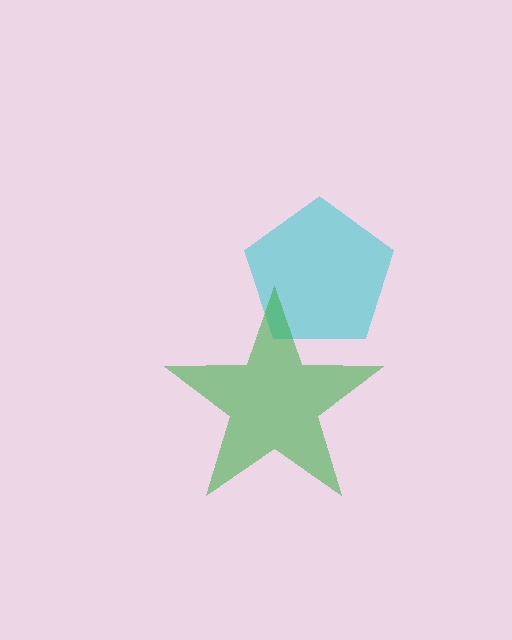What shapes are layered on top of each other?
The layered shapes are: a cyan pentagon, a green star.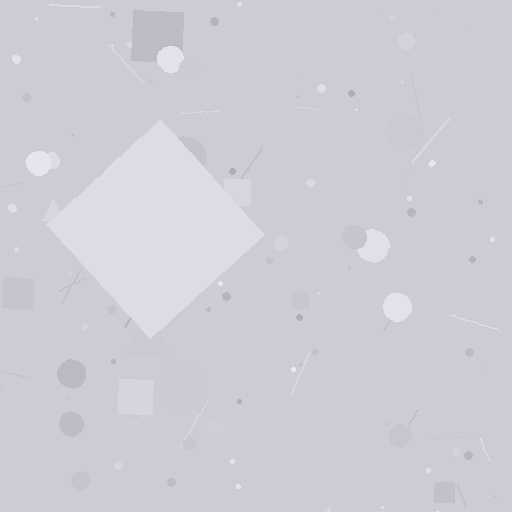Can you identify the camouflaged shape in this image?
The camouflaged shape is a diamond.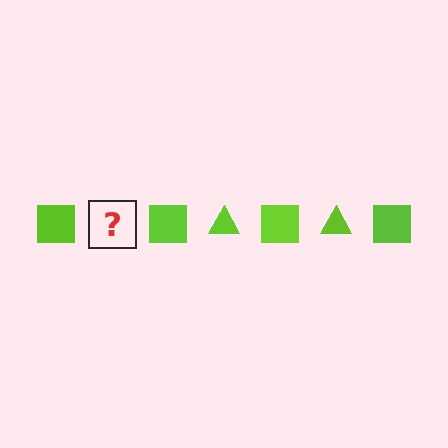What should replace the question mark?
The question mark should be replaced with a lime triangle.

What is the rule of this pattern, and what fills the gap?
The rule is that the pattern cycles through square, triangle shapes in lime. The gap should be filled with a lime triangle.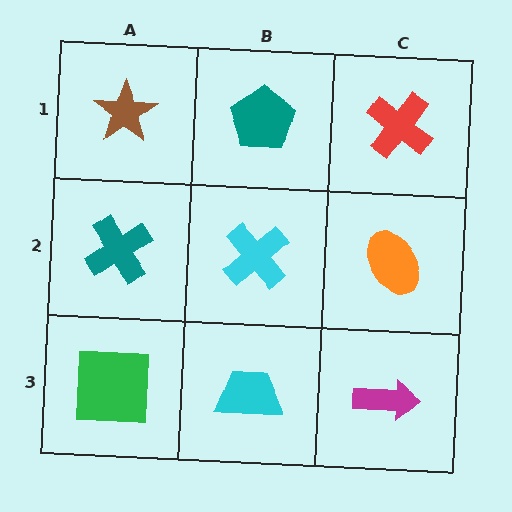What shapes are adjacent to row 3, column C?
An orange ellipse (row 2, column C), a cyan trapezoid (row 3, column B).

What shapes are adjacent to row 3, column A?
A teal cross (row 2, column A), a cyan trapezoid (row 3, column B).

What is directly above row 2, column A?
A brown star.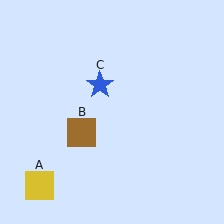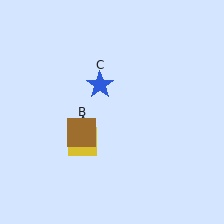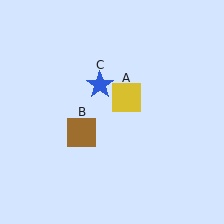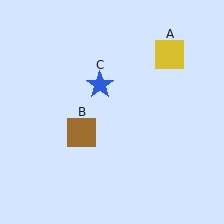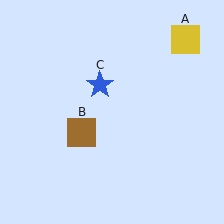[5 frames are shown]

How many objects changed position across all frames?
1 object changed position: yellow square (object A).